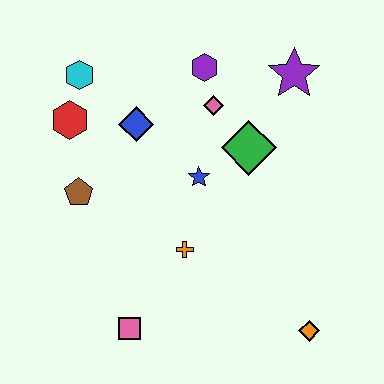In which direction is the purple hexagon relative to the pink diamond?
The purple hexagon is above the pink diamond.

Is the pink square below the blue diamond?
Yes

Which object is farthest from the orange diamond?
The cyan hexagon is farthest from the orange diamond.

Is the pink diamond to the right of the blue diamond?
Yes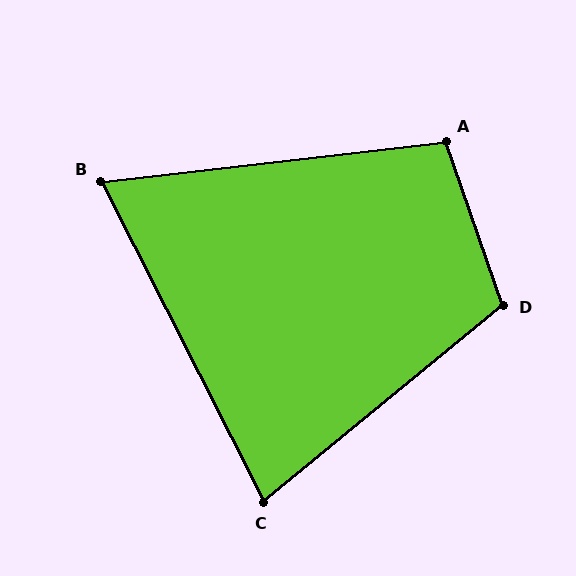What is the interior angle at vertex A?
Approximately 102 degrees (obtuse).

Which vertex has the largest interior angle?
D, at approximately 110 degrees.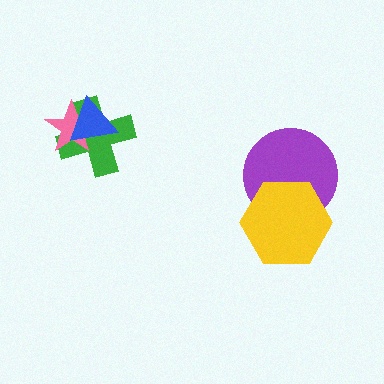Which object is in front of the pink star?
The blue triangle is in front of the pink star.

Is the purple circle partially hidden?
Yes, it is partially covered by another shape.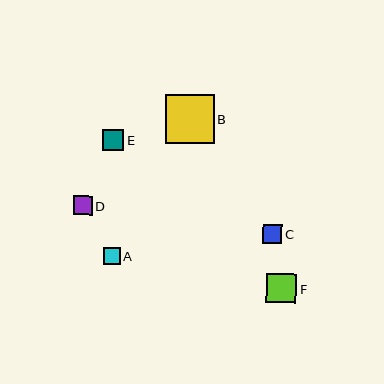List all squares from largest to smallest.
From largest to smallest: B, F, E, D, C, A.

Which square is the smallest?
Square A is the smallest with a size of approximately 17 pixels.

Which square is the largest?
Square B is the largest with a size of approximately 49 pixels.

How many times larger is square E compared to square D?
Square E is approximately 1.1 times the size of square D.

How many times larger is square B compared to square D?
Square B is approximately 2.6 times the size of square D.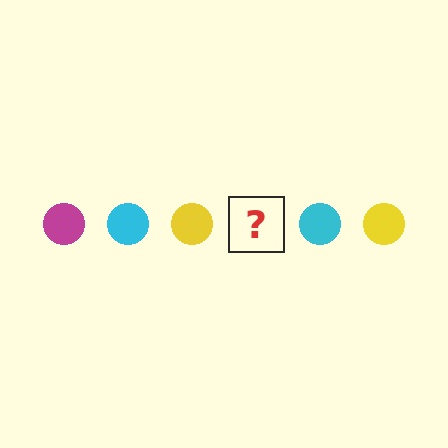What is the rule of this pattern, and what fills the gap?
The rule is that the pattern cycles through magenta, cyan, yellow circles. The gap should be filled with a magenta circle.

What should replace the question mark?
The question mark should be replaced with a magenta circle.